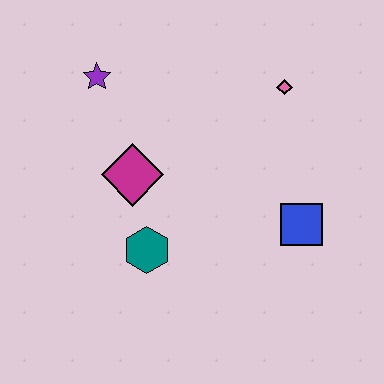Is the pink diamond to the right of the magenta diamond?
Yes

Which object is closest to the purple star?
The magenta diamond is closest to the purple star.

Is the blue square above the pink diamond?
No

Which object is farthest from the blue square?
The purple star is farthest from the blue square.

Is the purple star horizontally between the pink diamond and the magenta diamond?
No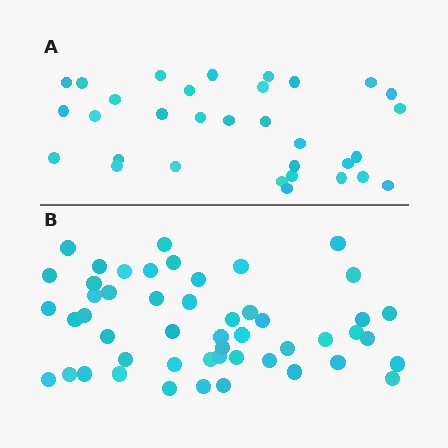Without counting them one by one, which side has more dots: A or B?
Region B (the bottom region) has more dots.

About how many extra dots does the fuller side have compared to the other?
Region B has approximately 20 more dots than region A.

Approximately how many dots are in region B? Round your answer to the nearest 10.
About 50 dots.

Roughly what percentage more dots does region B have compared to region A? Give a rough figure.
About 55% more.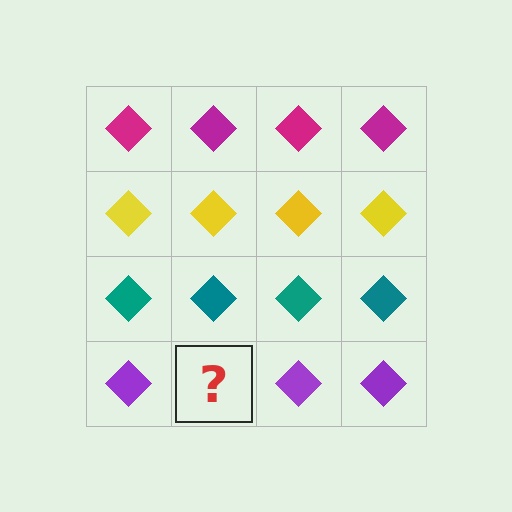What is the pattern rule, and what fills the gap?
The rule is that each row has a consistent color. The gap should be filled with a purple diamond.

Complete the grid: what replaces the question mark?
The question mark should be replaced with a purple diamond.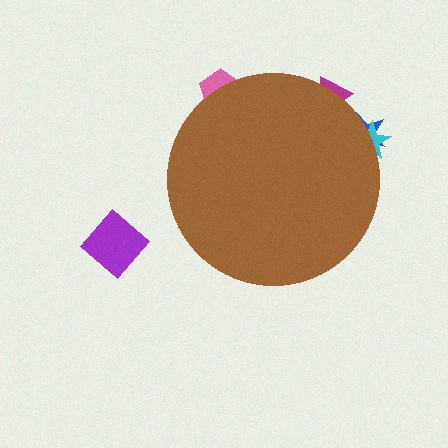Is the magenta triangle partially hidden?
Yes, the magenta triangle is partially hidden behind the brown circle.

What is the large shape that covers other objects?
A brown circle.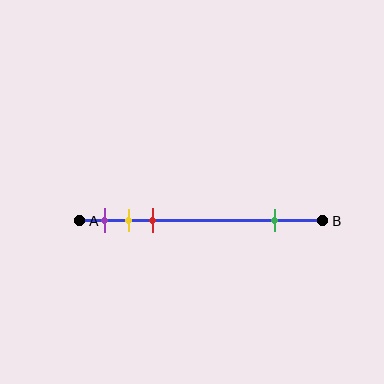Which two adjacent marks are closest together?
The yellow and red marks are the closest adjacent pair.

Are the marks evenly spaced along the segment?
No, the marks are not evenly spaced.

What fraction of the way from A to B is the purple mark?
The purple mark is approximately 10% (0.1) of the way from A to B.